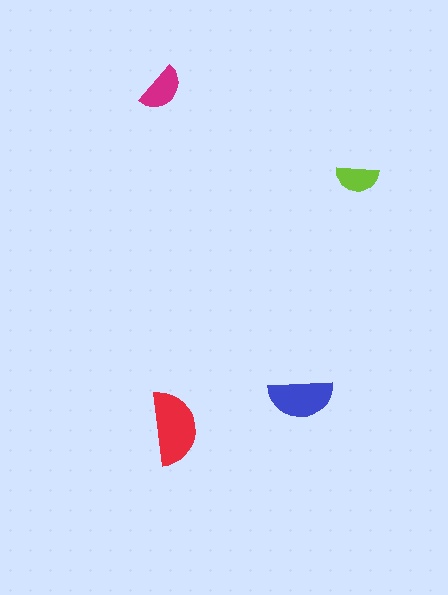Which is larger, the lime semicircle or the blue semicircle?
The blue one.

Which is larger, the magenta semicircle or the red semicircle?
The red one.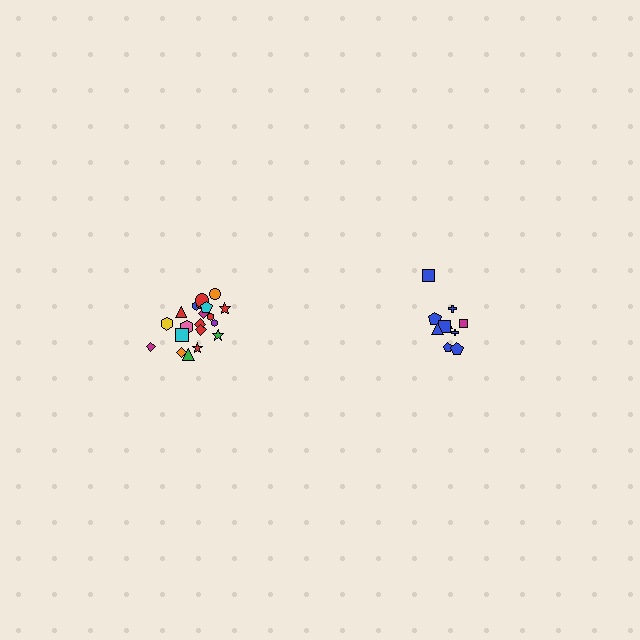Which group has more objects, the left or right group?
The left group.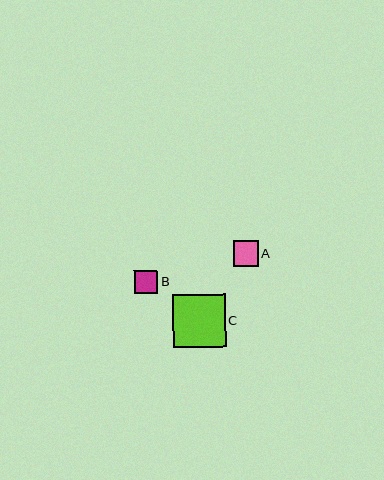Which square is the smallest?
Square B is the smallest with a size of approximately 23 pixels.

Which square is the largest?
Square C is the largest with a size of approximately 53 pixels.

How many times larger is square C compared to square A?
Square C is approximately 2.1 times the size of square A.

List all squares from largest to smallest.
From largest to smallest: C, A, B.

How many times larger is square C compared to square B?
Square C is approximately 2.3 times the size of square B.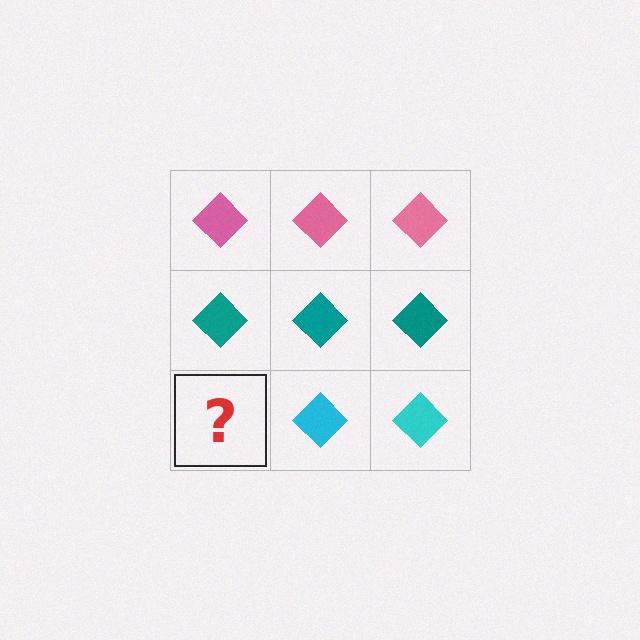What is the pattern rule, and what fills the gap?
The rule is that each row has a consistent color. The gap should be filled with a cyan diamond.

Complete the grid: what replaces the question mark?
The question mark should be replaced with a cyan diamond.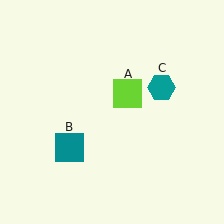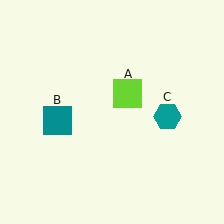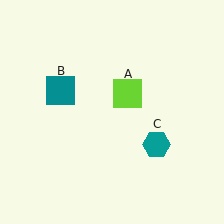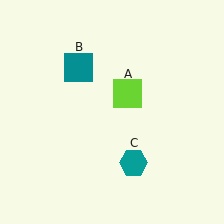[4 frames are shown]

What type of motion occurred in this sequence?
The teal square (object B), teal hexagon (object C) rotated clockwise around the center of the scene.